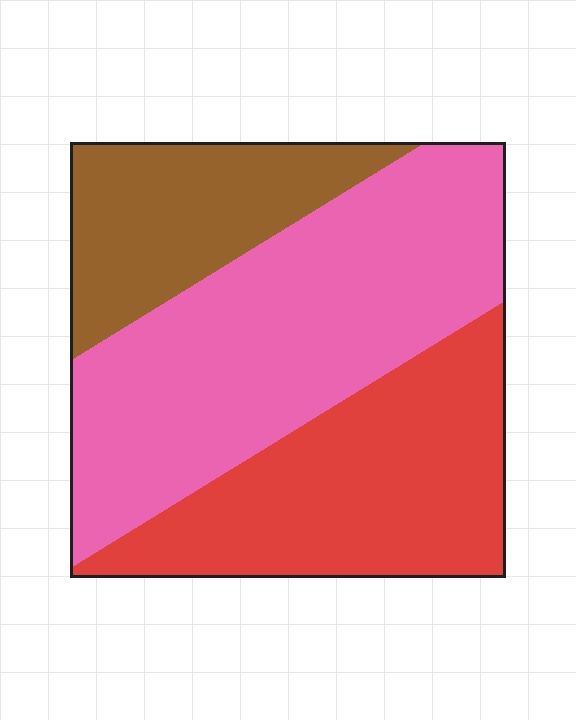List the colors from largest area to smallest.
From largest to smallest: pink, red, brown.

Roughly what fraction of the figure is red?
Red covers about 35% of the figure.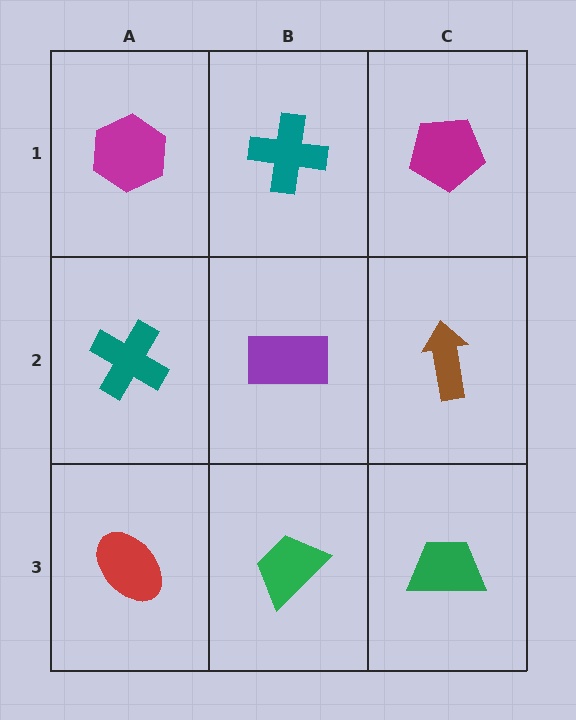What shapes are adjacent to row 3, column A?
A teal cross (row 2, column A), a green trapezoid (row 3, column B).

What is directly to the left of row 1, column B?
A magenta hexagon.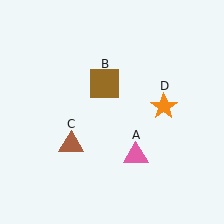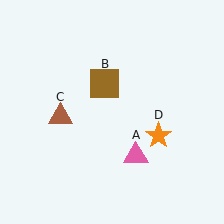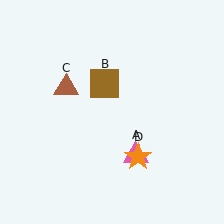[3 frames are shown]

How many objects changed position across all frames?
2 objects changed position: brown triangle (object C), orange star (object D).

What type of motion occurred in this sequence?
The brown triangle (object C), orange star (object D) rotated clockwise around the center of the scene.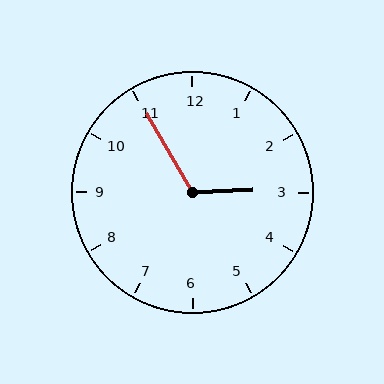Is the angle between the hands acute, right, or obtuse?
It is obtuse.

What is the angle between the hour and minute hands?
Approximately 118 degrees.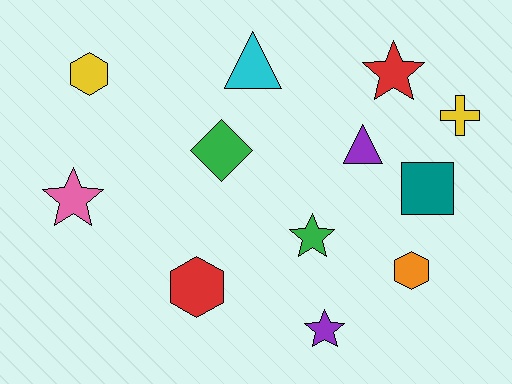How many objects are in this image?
There are 12 objects.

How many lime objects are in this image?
There are no lime objects.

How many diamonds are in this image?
There is 1 diamond.